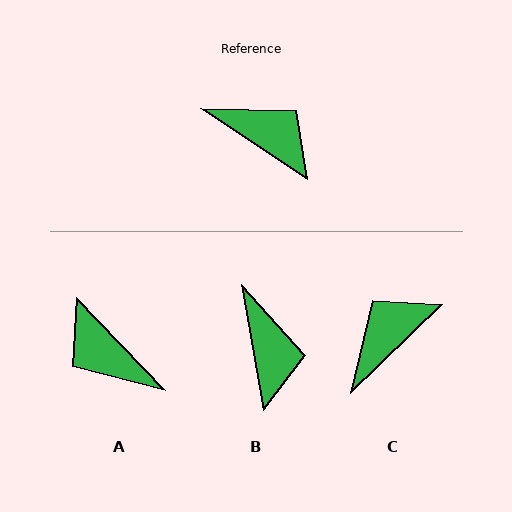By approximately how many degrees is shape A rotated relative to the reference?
Approximately 167 degrees counter-clockwise.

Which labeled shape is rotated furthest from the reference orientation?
A, about 167 degrees away.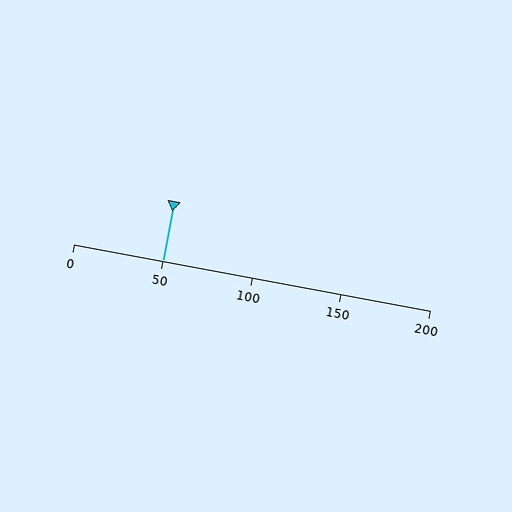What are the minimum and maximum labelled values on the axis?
The axis runs from 0 to 200.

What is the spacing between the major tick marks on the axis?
The major ticks are spaced 50 apart.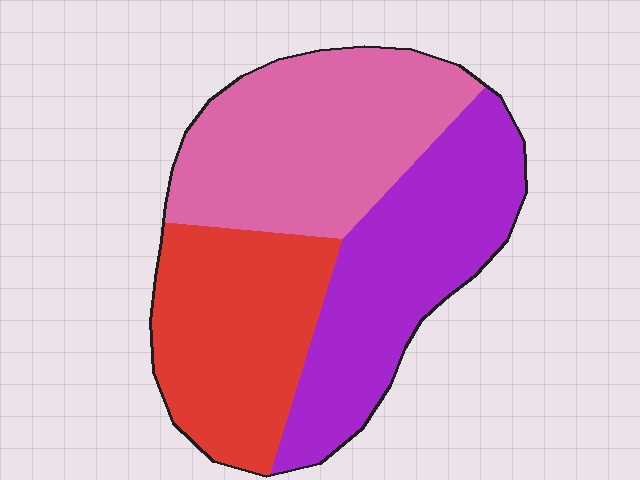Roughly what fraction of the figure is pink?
Pink covers roughly 35% of the figure.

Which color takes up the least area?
Red, at roughly 30%.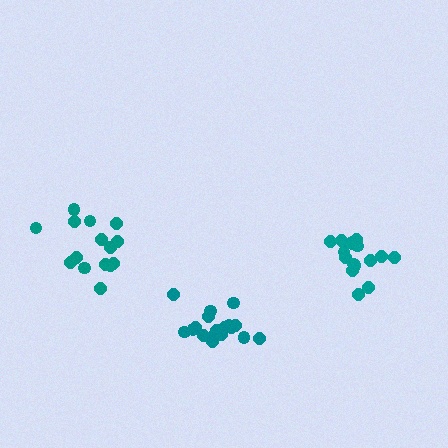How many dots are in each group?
Group 1: 15 dots, Group 2: 17 dots, Group 3: 18 dots (50 total).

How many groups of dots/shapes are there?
There are 3 groups.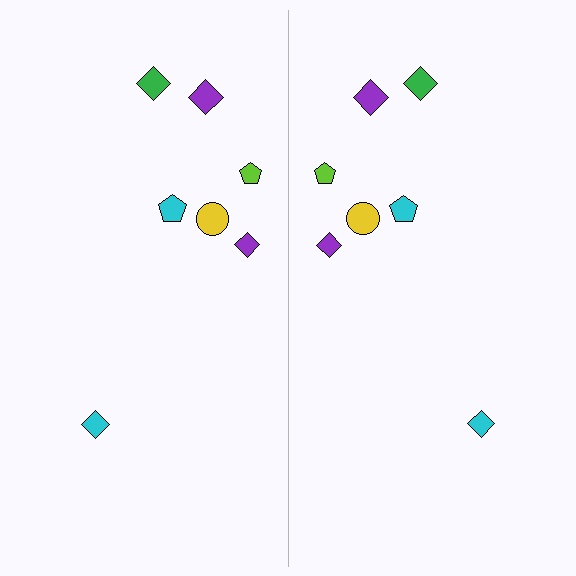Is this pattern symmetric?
Yes, this pattern has bilateral (reflection) symmetry.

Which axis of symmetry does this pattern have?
The pattern has a vertical axis of symmetry running through the center of the image.